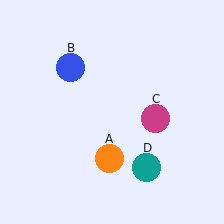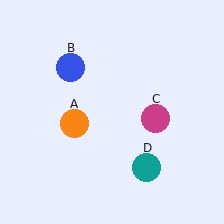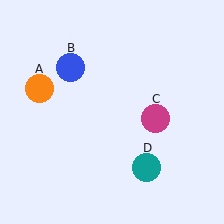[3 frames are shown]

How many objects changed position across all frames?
1 object changed position: orange circle (object A).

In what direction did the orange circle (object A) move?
The orange circle (object A) moved up and to the left.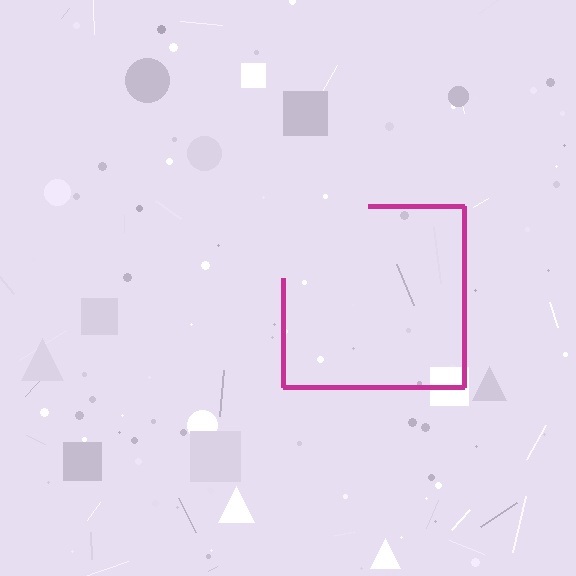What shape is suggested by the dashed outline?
The dashed outline suggests a square.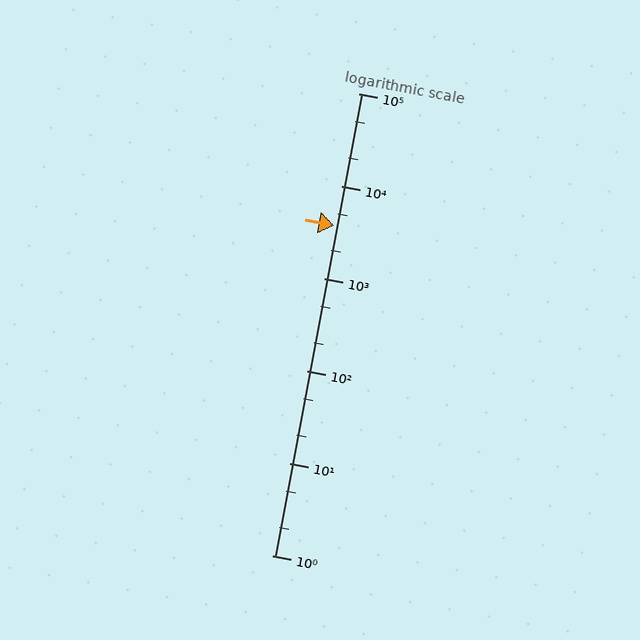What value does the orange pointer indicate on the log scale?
The pointer indicates approximately 3700.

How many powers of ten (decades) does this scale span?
The scale spans 5 decades, from 1 to 100000.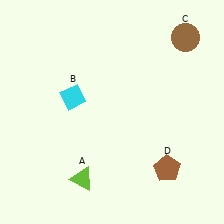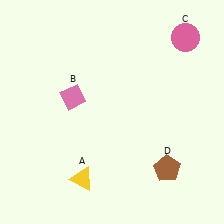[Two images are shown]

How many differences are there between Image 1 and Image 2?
There are 3 differences between the two images.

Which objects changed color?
A changed from lime to yellow. B changed from cyan to pink. C changed from brown to pink.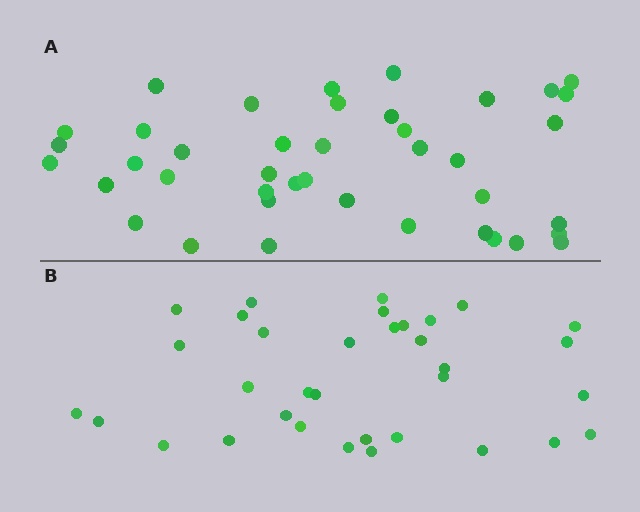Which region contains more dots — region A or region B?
Region A (the top region) has more dots.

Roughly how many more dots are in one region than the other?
Region A has roughly 8 or so more dots than region B.